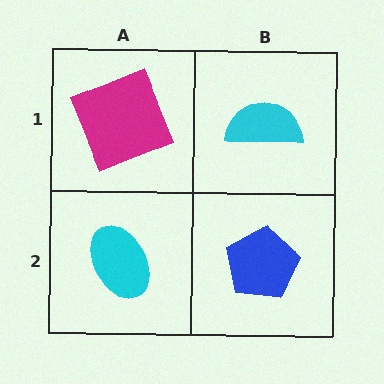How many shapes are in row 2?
2 shapes.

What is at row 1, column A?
A magenta square.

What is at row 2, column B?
A blue pentagon.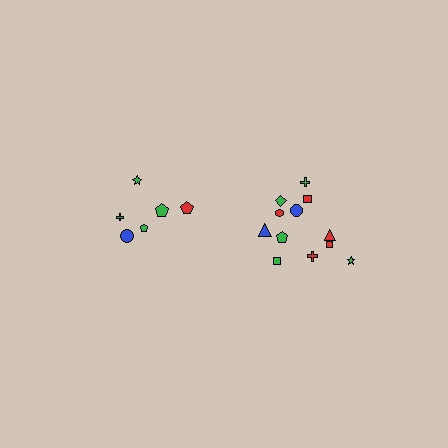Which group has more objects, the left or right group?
The right group.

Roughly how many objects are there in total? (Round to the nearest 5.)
Roughly 20 objects in total.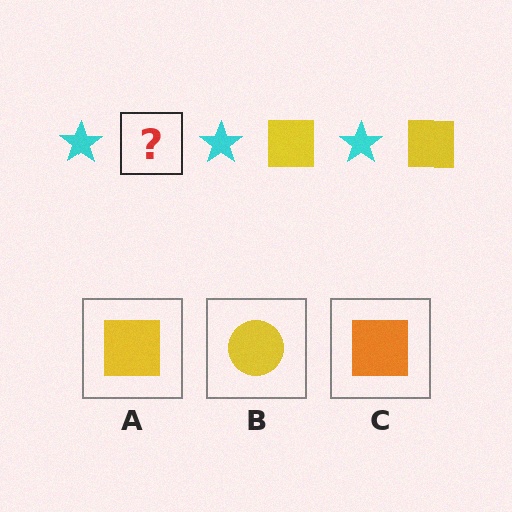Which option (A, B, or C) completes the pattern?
A.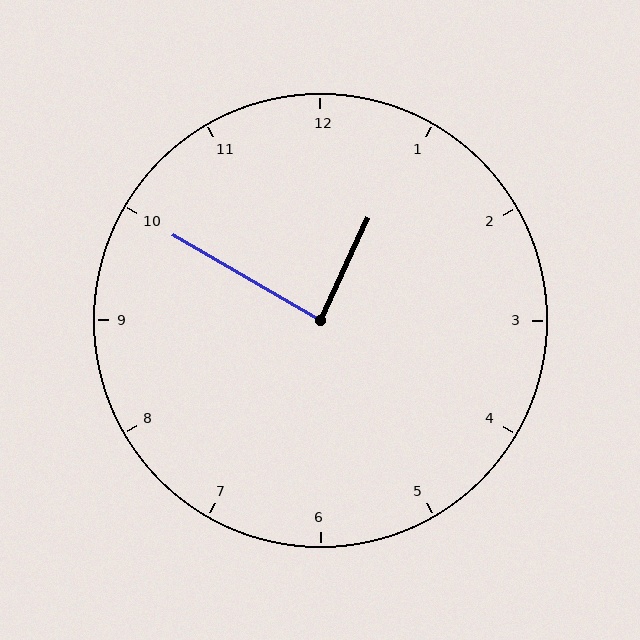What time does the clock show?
12:50.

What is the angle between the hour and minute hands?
Approximately 85 degrees.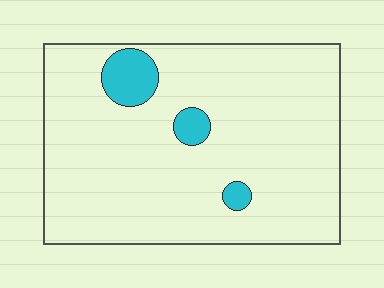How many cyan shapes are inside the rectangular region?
3.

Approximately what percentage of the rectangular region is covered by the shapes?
Approximately 10%.